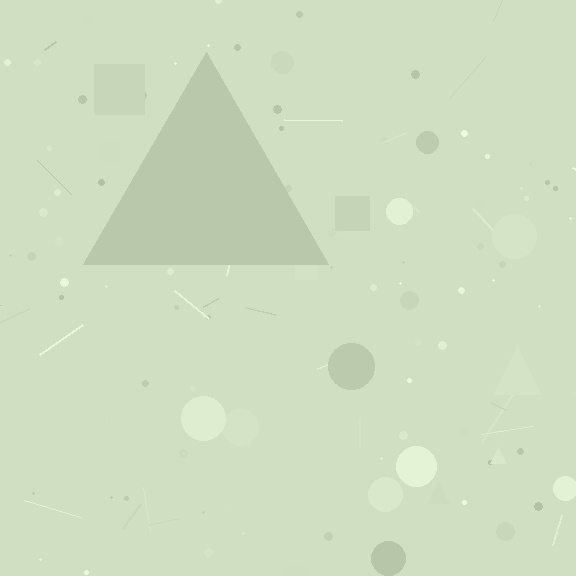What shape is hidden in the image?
A triangle is hidden in the image.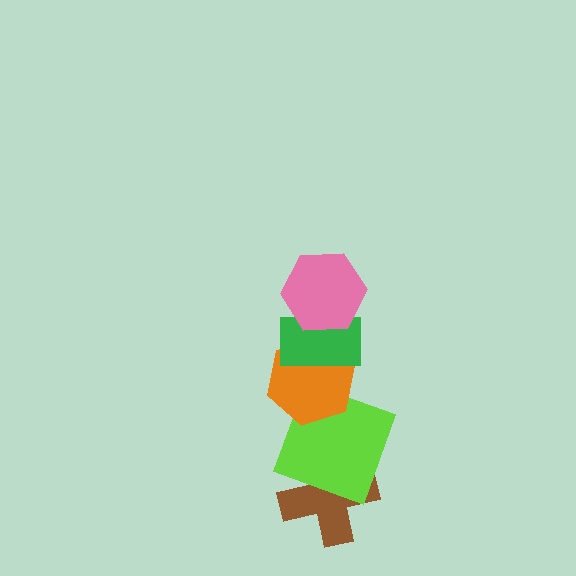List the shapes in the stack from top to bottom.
From top to bottom: the pink hexagon, the green rectangle, the orange hexagon, the lime square, the brown cross.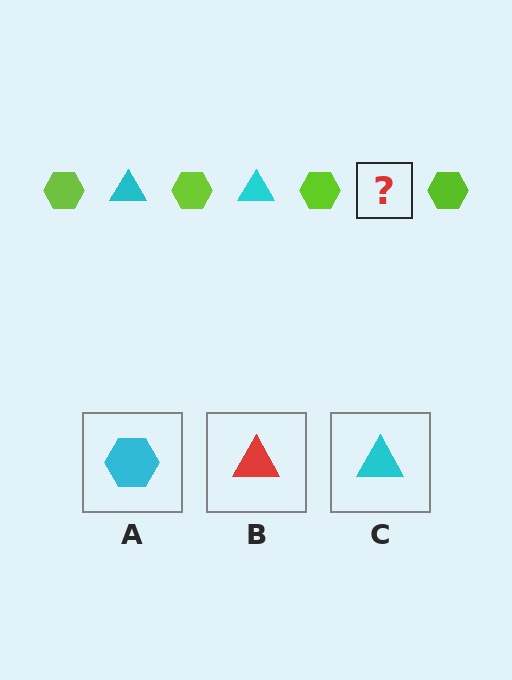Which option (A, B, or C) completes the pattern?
C.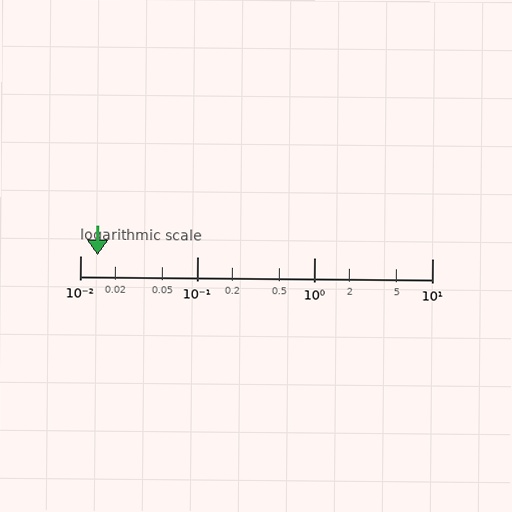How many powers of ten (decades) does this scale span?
The scale spans 3 decades, from 0.01 to 10.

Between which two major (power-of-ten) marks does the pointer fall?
The pointer is between 0.01 and 0.1.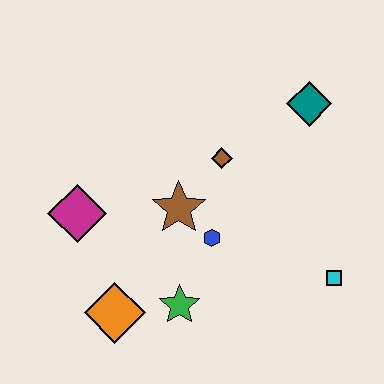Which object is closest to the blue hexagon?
The brown star is closest to the blue hexagon.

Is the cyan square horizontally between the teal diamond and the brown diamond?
No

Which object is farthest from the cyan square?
The magenta diamond is farthest from the cyan square.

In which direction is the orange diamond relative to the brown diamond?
The orange diamond is below the brown diamond.